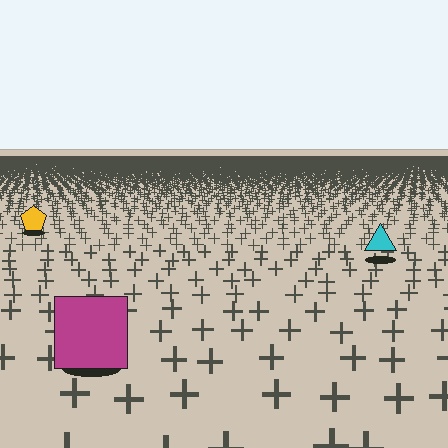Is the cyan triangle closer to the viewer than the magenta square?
No. The magenta square is closer — you can tell from the texture gradient: the ground texture is coarser near it.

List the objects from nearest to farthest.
From nearest to farthest: the magenta square, the cyan triangle, the yellow pentagon.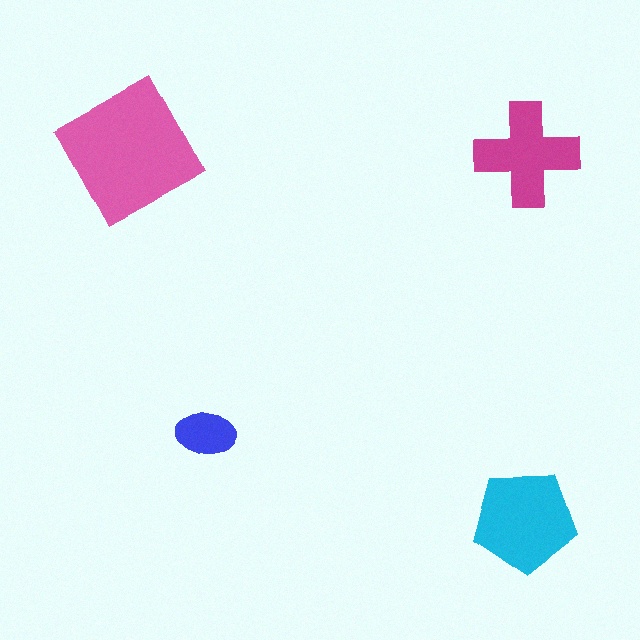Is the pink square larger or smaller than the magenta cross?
Larger.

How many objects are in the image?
There are 4 objects in the image.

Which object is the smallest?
The blue ellipse.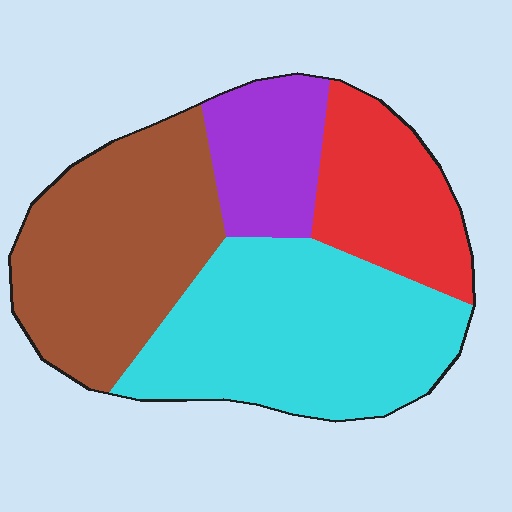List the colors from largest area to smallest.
From largest to smallest: cyan, brown, red, purple.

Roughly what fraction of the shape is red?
Red takes up about one sixth (1/6) of the shape.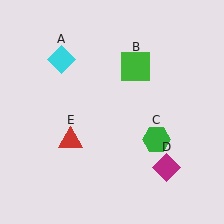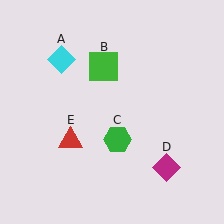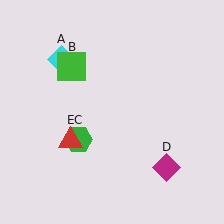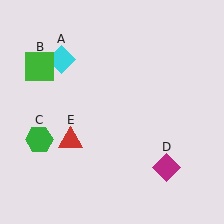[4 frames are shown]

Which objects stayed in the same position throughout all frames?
Cyan diamond (object A) and magenta diamond (object D) and red triangle (object E) remained stationary.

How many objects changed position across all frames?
2 objects changed position: green square (object B), green hexagon (object C).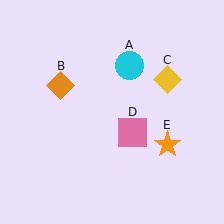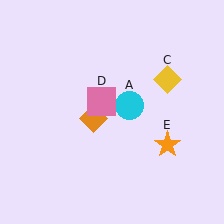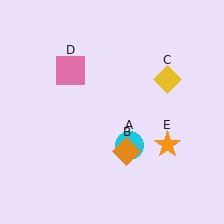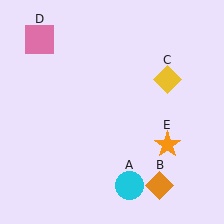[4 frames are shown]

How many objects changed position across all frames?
3 objects changed position: cyan circle (object A), orange diamond (object B), pink square (object D).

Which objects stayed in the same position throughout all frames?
Yellow diamond (object C) and orange star (object E) remained stationary.